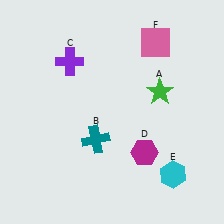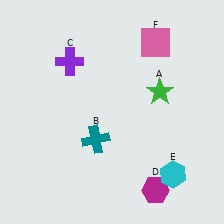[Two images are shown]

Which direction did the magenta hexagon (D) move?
The magenta hexagon (D) moved down.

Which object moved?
The magenta hexagon (D) moved down.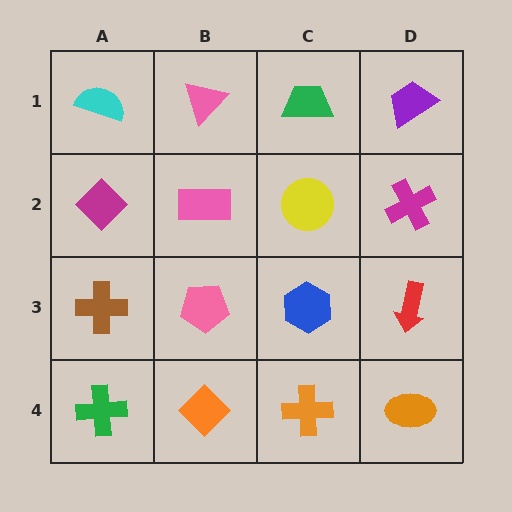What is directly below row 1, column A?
A magenta diamond.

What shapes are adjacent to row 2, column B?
A pink triangle (row 1, column B), a pink pentagon (row 3, column B), a magenta diamond (row 2, column A), a yellow circle (row 2, column C).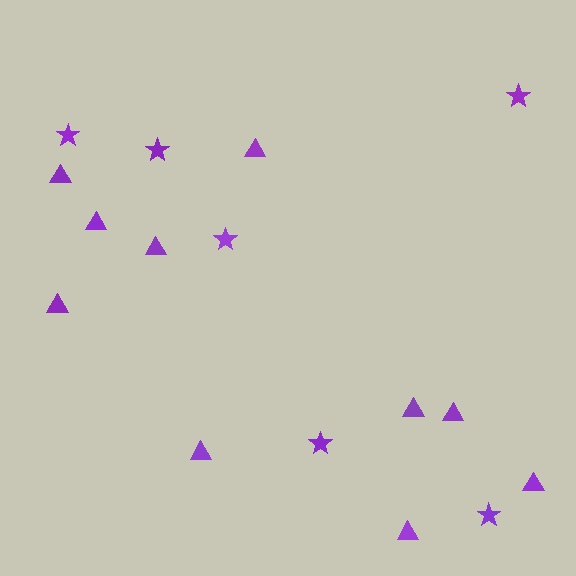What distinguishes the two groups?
There are 2 groups: one group of triangles (10) and one group of stars (6).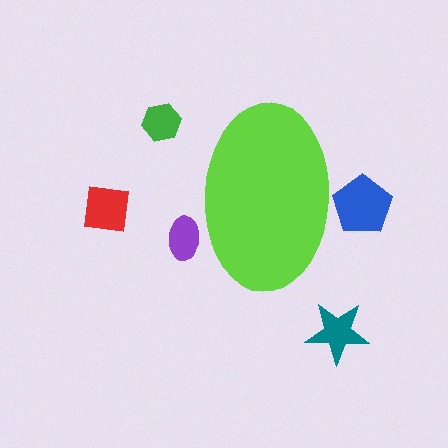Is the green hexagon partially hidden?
No, the green hexagon is fully visible.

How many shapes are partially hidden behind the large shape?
2 shapes are partially hidden.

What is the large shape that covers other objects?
A lime ellipse.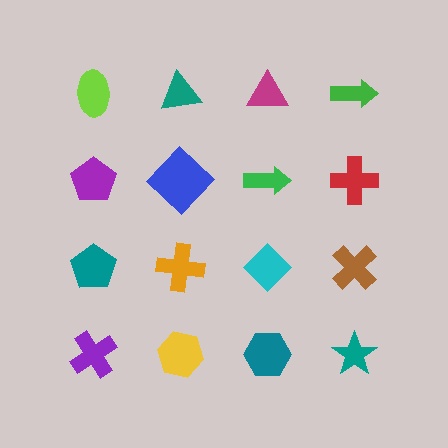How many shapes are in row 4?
4 shapes.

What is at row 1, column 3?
A magenta triangle.